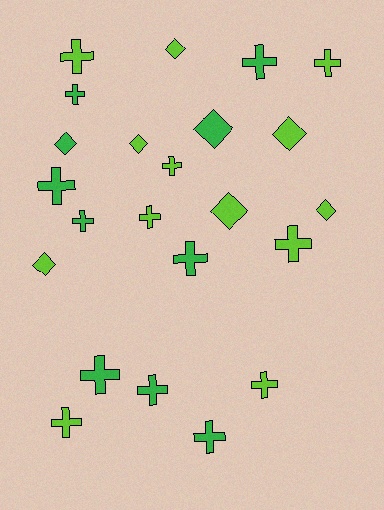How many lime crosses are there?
There are 7 lime crosses.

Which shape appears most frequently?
Cross, with 15 objects.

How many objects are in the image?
There are 23 objects.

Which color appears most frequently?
Lime, with 13 objects.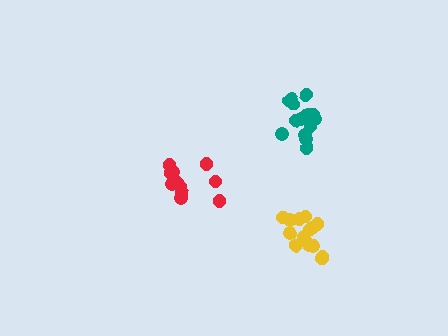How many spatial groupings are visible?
There are 3 spatial groupings.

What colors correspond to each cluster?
The clusters are colored: red, yellow, teal.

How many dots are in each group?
Group 1: 11 dots, Group 2: 15 dots, Group 3: 15 dots (41 total).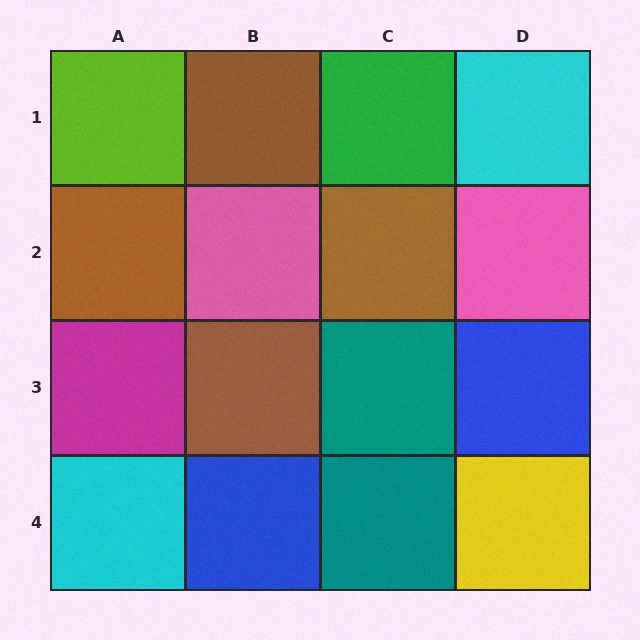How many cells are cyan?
2 cells are cyan.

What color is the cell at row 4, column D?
Yellow.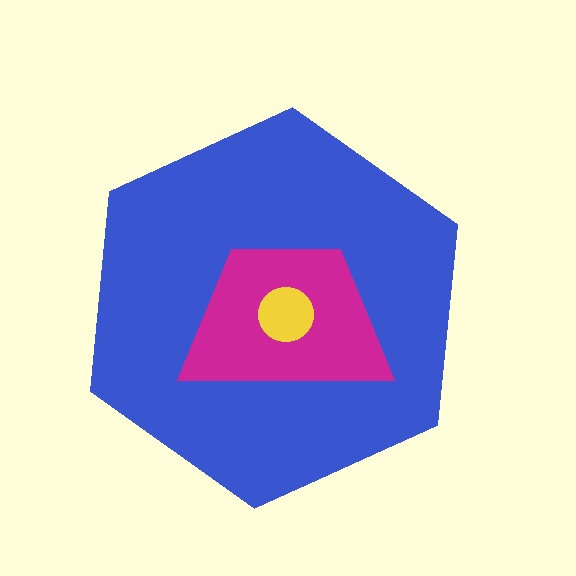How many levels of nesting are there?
3.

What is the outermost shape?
The blue hexagon.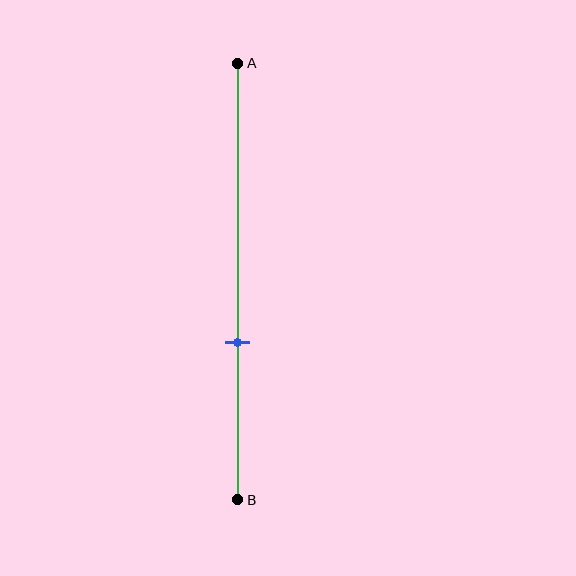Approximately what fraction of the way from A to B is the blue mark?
The blue mark is approximately 65% of the way from A to B.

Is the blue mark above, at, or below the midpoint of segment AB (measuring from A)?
The blue mark is below the midpoint of segment AB.